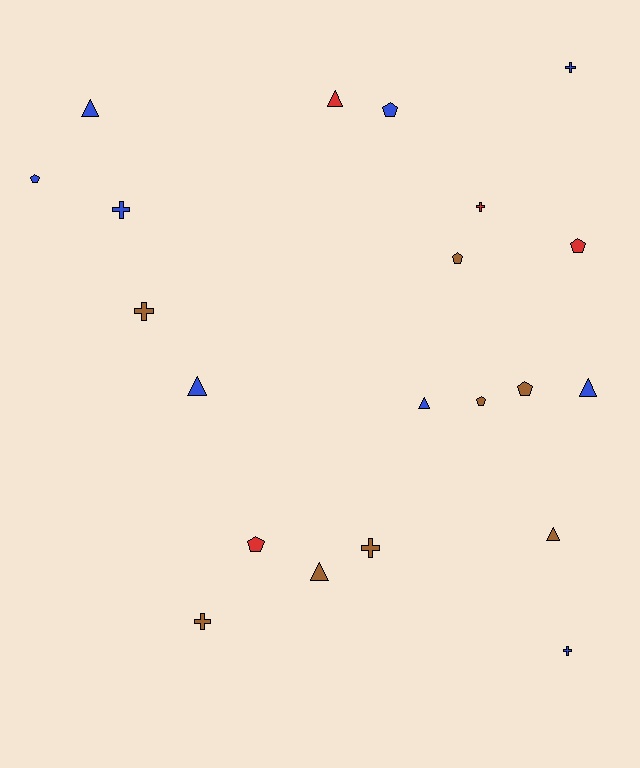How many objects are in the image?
There are 21 objects.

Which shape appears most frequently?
Cross, with 7 objects.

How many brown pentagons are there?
There are 3 brown pentagons.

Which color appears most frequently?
Blue, with 9 objects.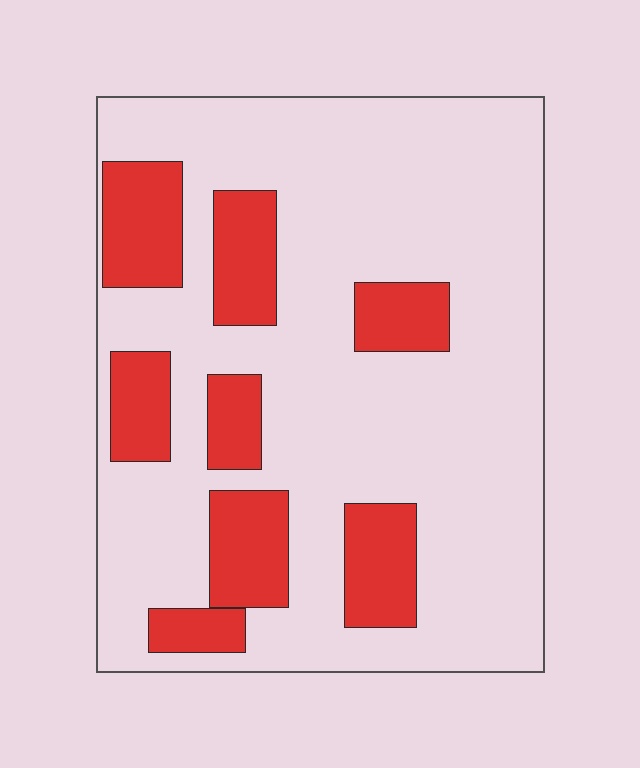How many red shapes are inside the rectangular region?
8.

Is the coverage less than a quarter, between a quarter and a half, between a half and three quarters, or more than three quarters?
Less than a quarter.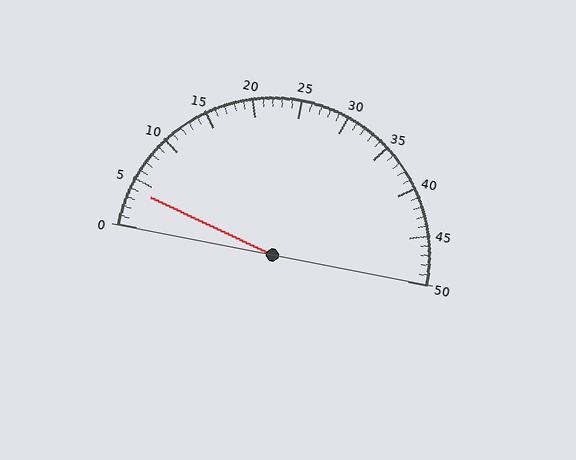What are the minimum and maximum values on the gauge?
The gauge ranges from 0 to 50.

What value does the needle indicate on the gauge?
The needle indicates approximately 4.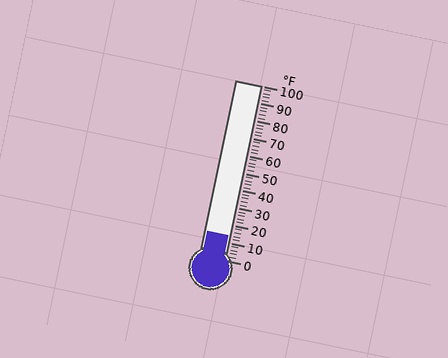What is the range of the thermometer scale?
The thermometer scale ranges from 0°F to 100°F.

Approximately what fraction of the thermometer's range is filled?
The thermometer is filled to approximately 15% of its range.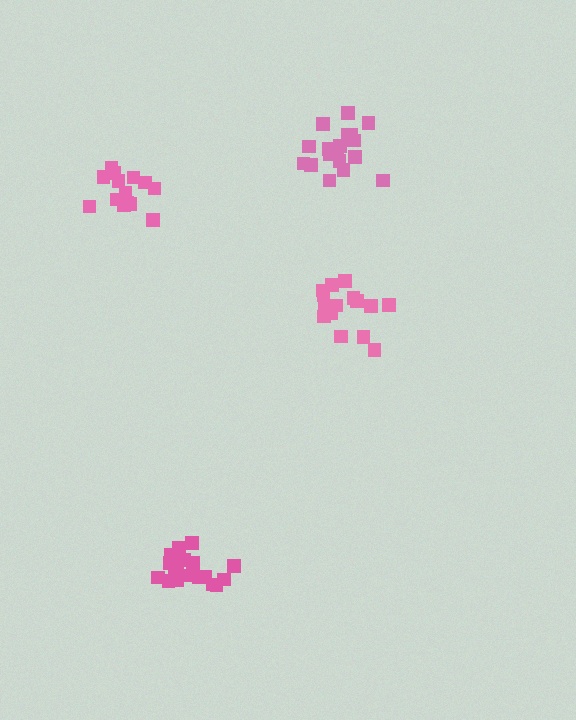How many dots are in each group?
Group 1: 15 dots, Group 2: 14 dots, Group 3: 19 dots, Group 4: 18 dots (66 total).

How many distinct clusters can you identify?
There are 4 distinct clusters.